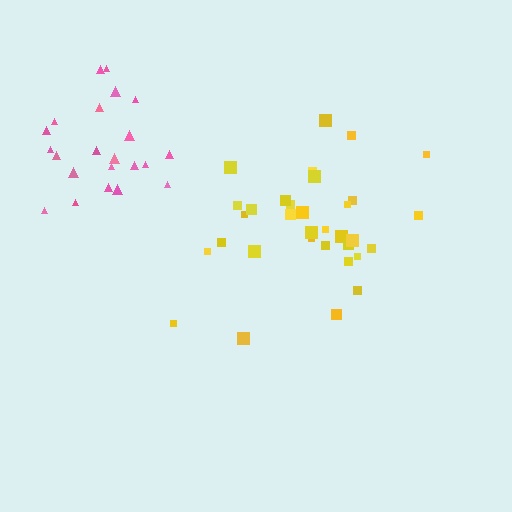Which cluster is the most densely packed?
Pink.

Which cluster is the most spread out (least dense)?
Yellow.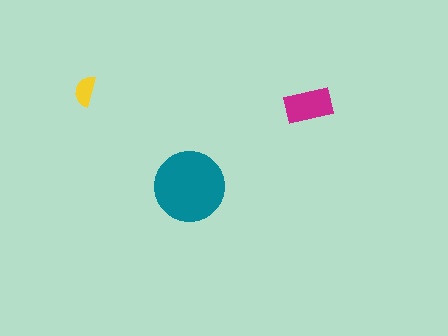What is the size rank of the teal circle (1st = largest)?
1st.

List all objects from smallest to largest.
The yellow semicircle, the magenta rectangle, the teal circle.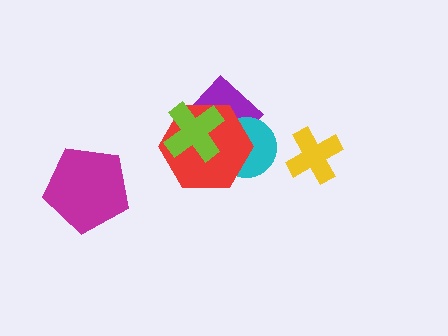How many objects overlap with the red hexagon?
3 objects overlap with the red hexagon.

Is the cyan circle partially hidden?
Yes, it is partially covered by another shape.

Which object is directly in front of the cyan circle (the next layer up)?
The red hexagon is directly in front of the cyan circle.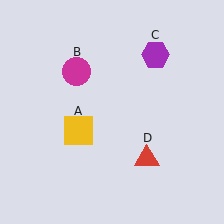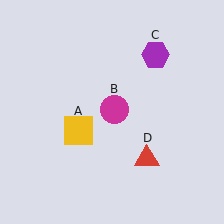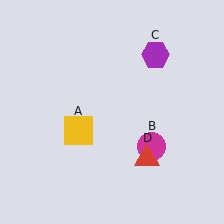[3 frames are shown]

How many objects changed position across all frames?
1 object changed position: magenta circle (object B).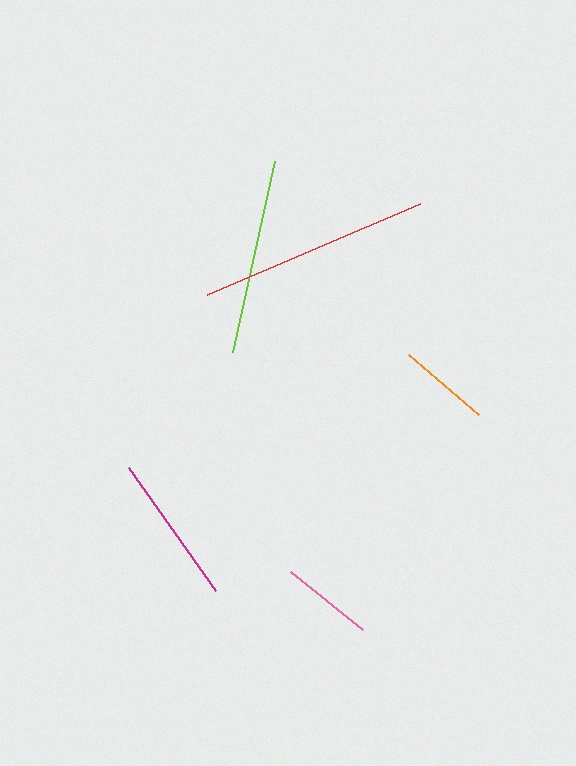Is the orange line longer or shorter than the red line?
The red line is longer than the orange line.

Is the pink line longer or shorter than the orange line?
The pink line is longer than the orange line.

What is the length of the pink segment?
The pink segment is approximately 92 pixels long.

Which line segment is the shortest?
The orange line is the shortest at approximately 91 pixels.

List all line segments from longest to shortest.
From longest to shortest: red, lime, magenta, pink, orange.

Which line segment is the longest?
The red line is the longest at approximately 232 pixels.